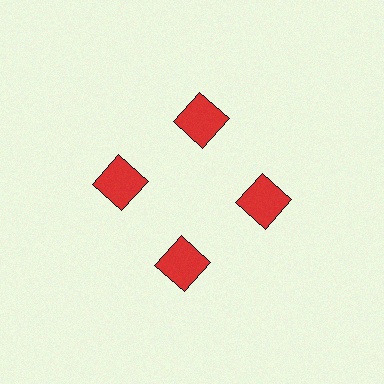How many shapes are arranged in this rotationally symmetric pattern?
There are 4 shapes, arranged in 4 groups of 1.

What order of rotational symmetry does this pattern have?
This pattern has 4-fold rotational symmetry.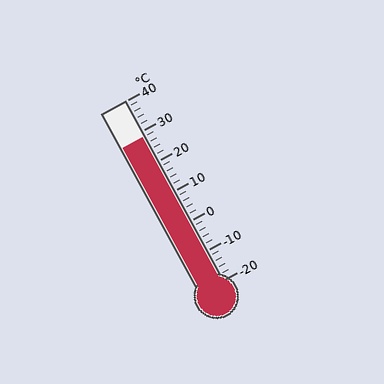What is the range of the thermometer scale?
The thermometer scale ranges from -20°C to 40°C.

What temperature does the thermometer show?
The thermometer shows approximately 28°C.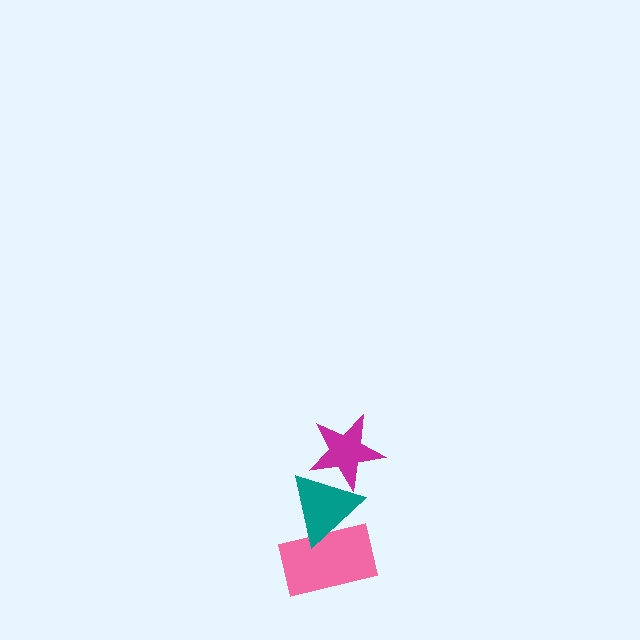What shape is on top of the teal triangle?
The magenta star is on top of the teal triangle.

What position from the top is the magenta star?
The magenta star is 1st from the top.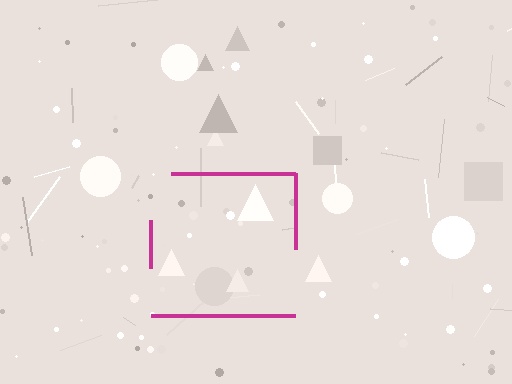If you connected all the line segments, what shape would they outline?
They would outline a square.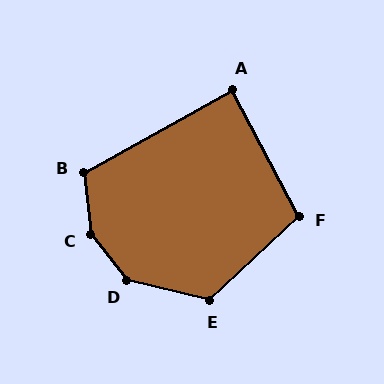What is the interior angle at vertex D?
Approximately 142 degrees (obtuse).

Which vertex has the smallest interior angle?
A, at approximately 89 degrees.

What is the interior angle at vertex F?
Approximately 105 degrees (obtuse).